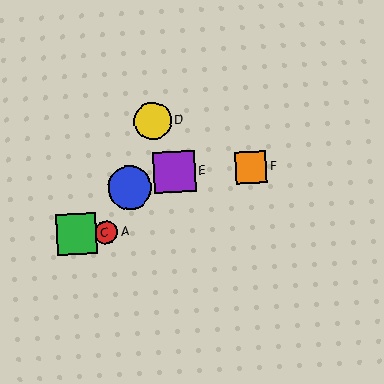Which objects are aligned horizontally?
Objects A, C are aligned horizontally.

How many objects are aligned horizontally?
2 objects (A, C) are aligned horizontally.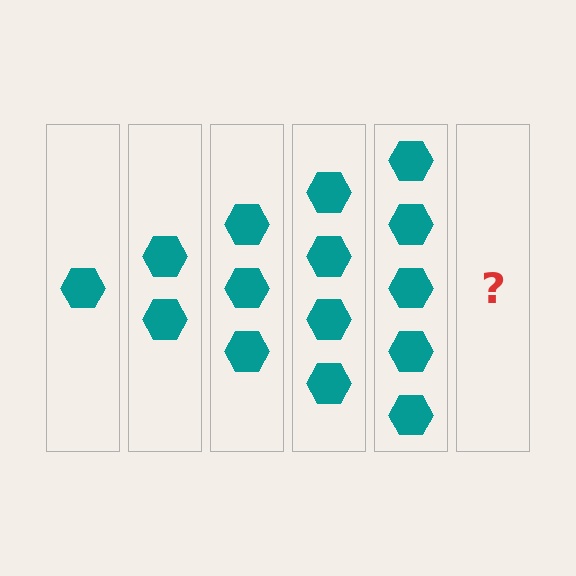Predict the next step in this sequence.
The next step is 6 hexagons.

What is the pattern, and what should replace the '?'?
The pattern is that each step adds one more hexagon. The '?' should be 6 hexagons.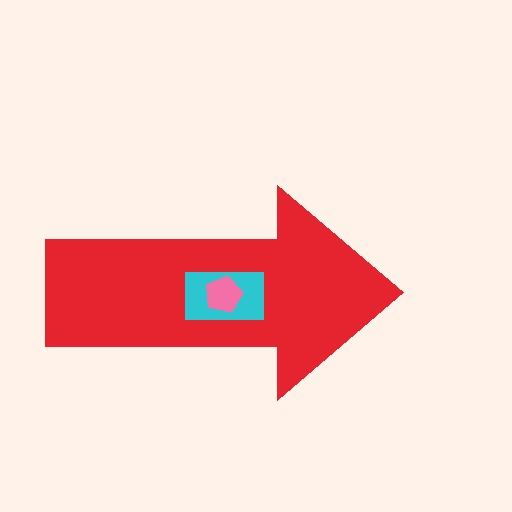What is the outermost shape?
The red arrow.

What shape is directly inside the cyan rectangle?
The pink pentagon.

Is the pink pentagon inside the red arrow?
Yes.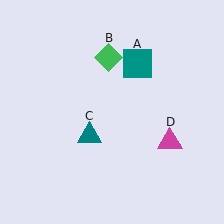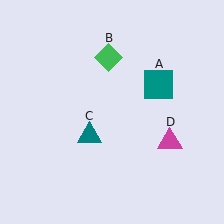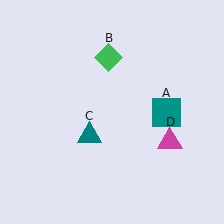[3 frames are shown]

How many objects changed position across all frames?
1 object changed position: teal square (object A).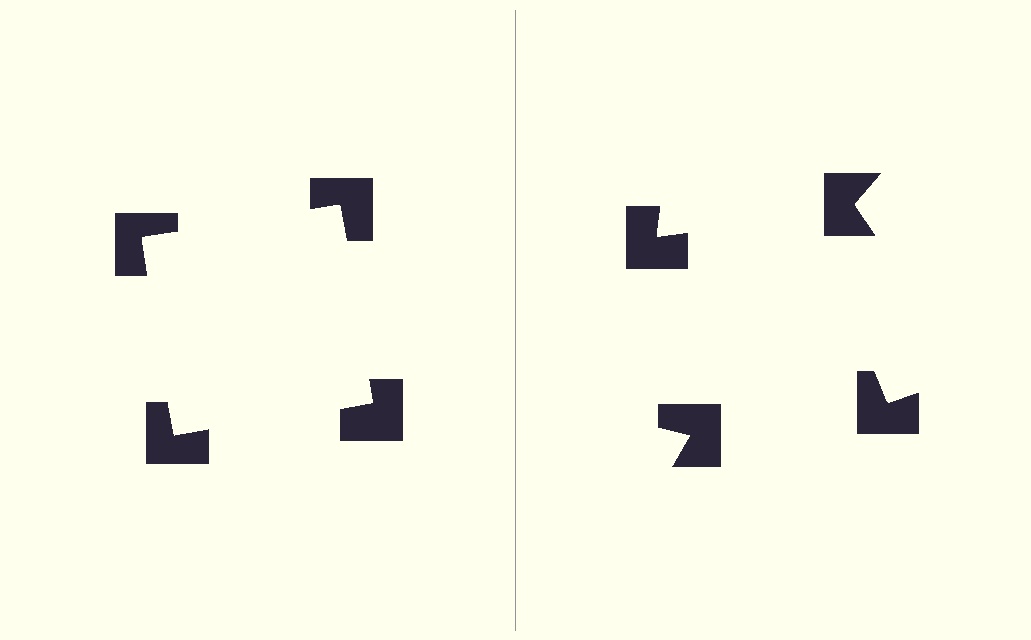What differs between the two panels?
The notched squares are positioned identically on both sides; only the wedge orientations differ. On the left they align to a square; on the right they are misaligned.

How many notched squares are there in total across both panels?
8 — 4 on each side.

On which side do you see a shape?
An illusory square appears on the left side. On the right side the wedge cuts are rotated, so no coherent shape forms.